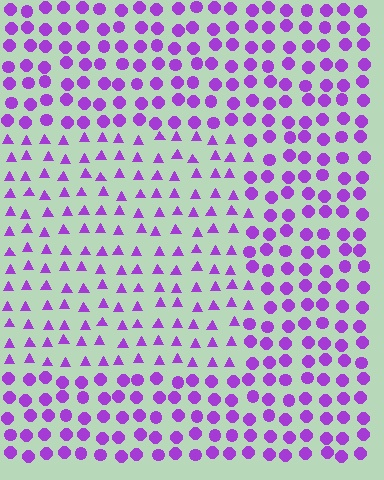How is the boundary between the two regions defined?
The boundary is defined by a change in element shape: triangles inside vs. circles outside. All elements share the same color and spacing.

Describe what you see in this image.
The image is filled with small purple elements arranged in a uniform grid. A rectangle-shaped region contains triangles, while the surrounding area contains circles. The boundary is defined purely by the change in element shape.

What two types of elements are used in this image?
The image uses triangles inside the rectangle region and circles outside it.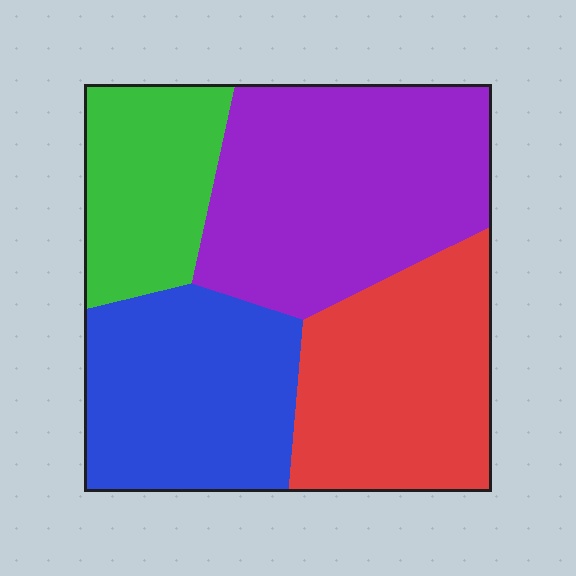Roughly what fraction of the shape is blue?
Blue covers 25% of the shape.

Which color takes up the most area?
Purple, at roughly 35%.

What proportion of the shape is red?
Red covers roughly 25% of the shape.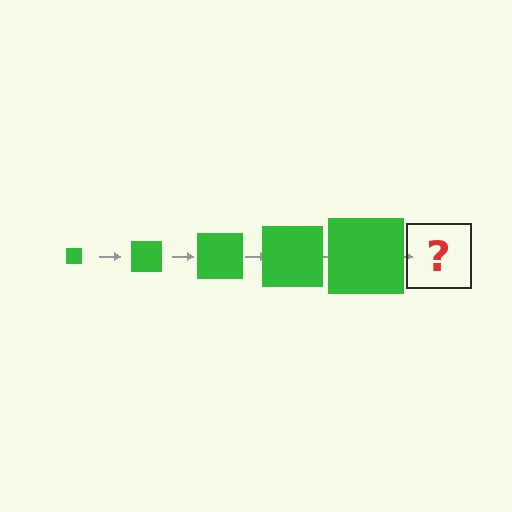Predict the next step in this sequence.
The next step is a green square, larger than the previous one.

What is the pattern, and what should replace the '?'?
The pattern is that the square gets progressively larger each step. The '?' should be a green square, larger than the previous one.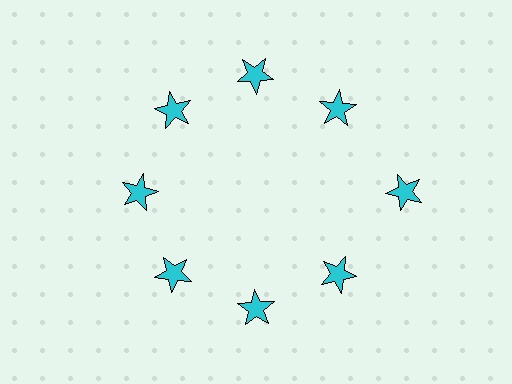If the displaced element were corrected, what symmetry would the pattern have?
It would have 8-fold rotational symmetry — the pattern would map onto itself every 45 degrees.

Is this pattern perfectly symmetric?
No. The 8 cyan stars are arranged in a ring, but one element near the 3 o'clock position is pushed outward from the center, breaking the 8-fold rotational symmetry.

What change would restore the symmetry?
The symmetry would be restored by moving it inward, back onto the ring so that all 8 stars sit at equal angles and equal distance from the center.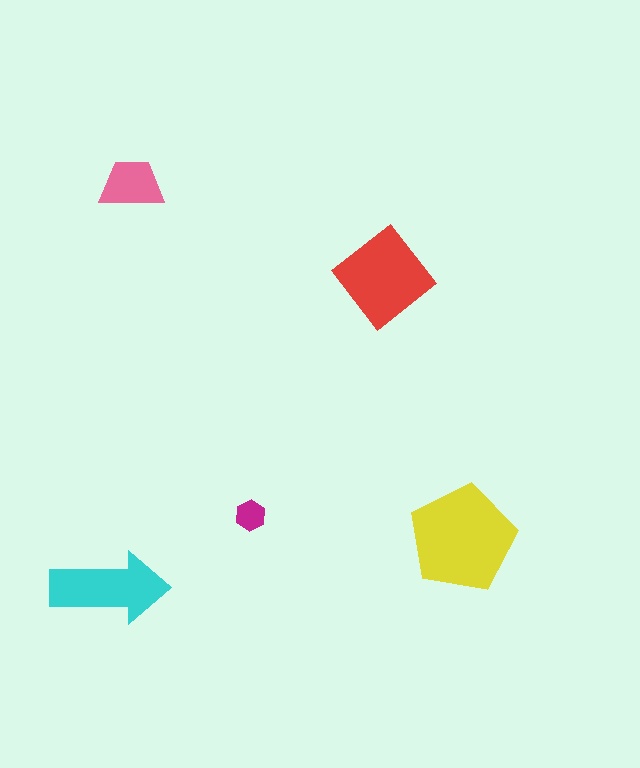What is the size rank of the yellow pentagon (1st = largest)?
1st.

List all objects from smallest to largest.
The magenta hexagon, the pink trapezoid, the cyan arrow, the red diamond, the yellow pentagon.